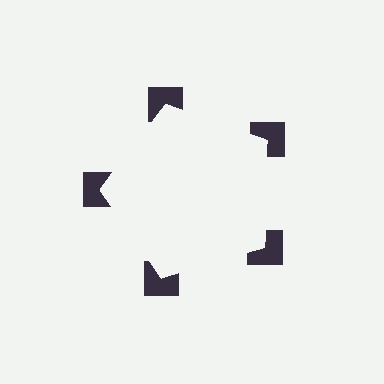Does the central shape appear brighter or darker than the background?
It typically appears slightly brighter than the background, even though no actual brightness change is drawn.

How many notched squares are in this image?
There are 5 — one at each vertex of the illusory pentagon.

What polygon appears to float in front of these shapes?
An illusory pentagon — its edges are inferred from the aligned wedge cuts in the notched squares, not physically drawn.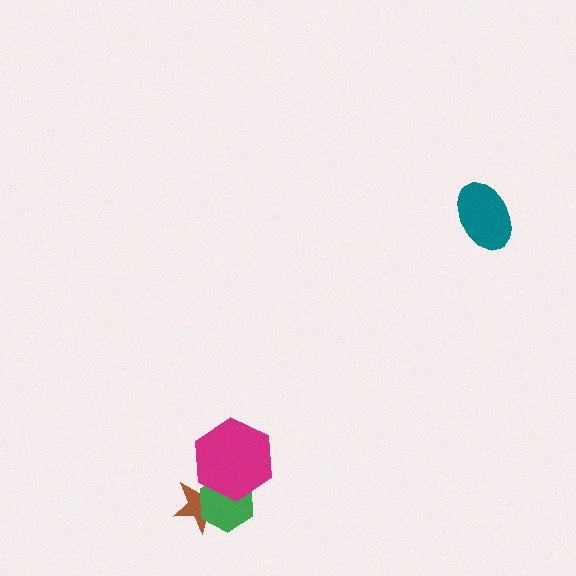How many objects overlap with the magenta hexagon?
2 objects overlap with the magenta hexagon.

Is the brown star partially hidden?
Yes, it is partially covered by another shape.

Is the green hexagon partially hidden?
Yes, it is partially covered by another shape.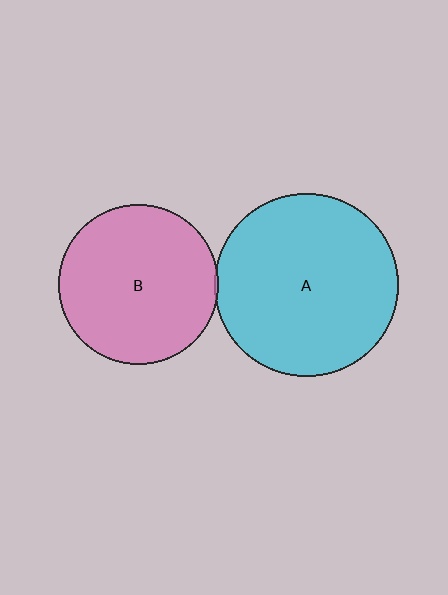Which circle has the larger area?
Circle A (cyan).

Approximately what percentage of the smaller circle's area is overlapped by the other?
Approximately 5%.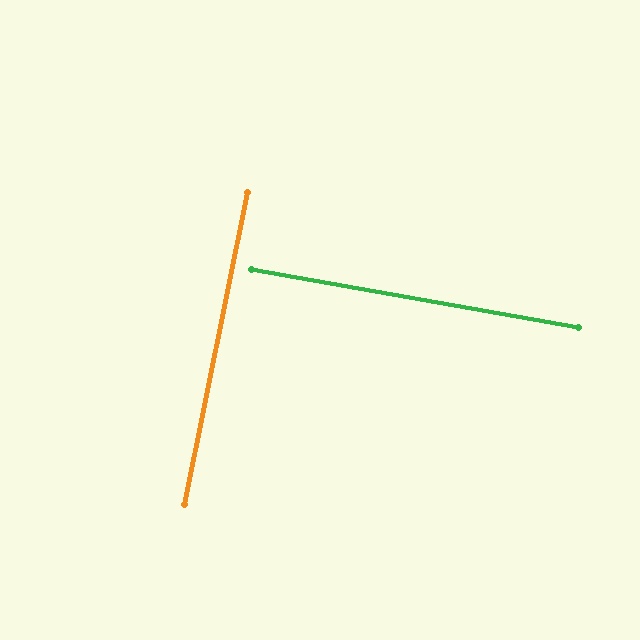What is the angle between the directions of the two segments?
Approximately 89 degrees.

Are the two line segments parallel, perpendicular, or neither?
Perpendicular — they meet at approximately 89°.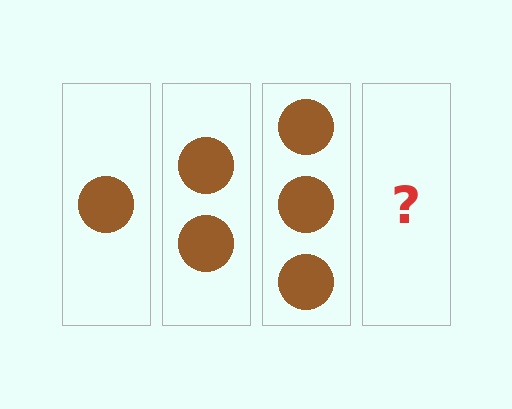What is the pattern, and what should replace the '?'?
The pattern is that each step adds one more circle. The '?' should be 4 circles.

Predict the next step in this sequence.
The next step is 4 circles.